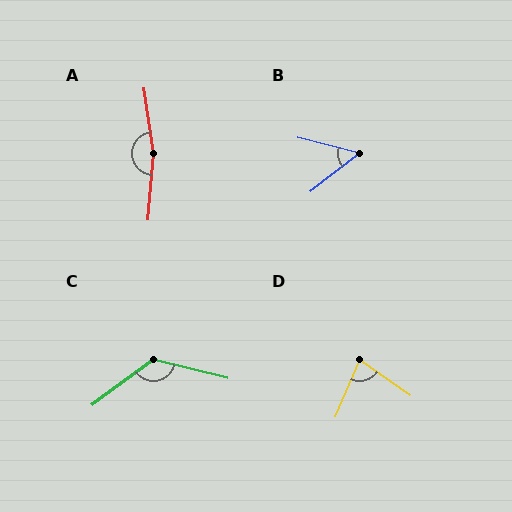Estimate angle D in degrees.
Approximately 78 degrees.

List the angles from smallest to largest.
B (52°), D (78°), C (130°), A (167°).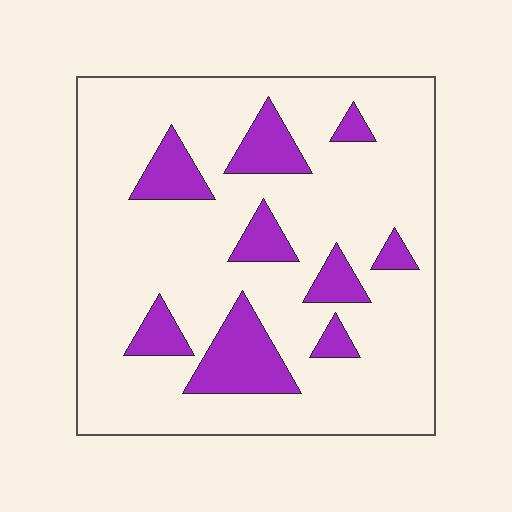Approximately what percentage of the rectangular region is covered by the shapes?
Approximately 20%.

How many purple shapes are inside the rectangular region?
9.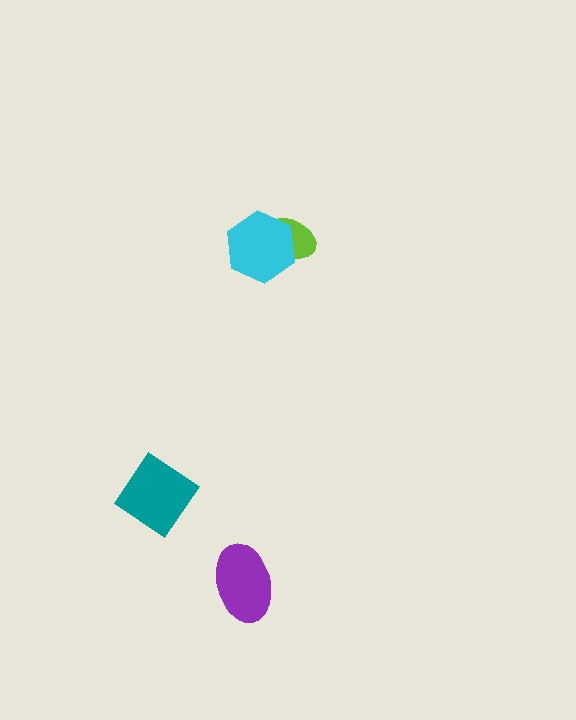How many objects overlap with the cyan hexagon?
1 object overlaps with the cyan hexagon.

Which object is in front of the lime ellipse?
The cyan hexagon is in front of the lime ellipse.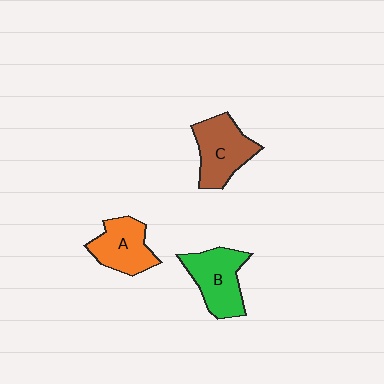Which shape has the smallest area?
Shape A (orange).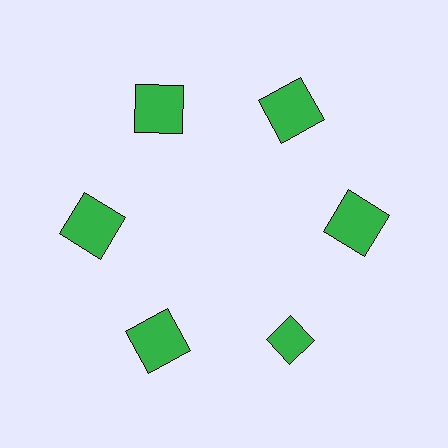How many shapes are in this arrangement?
There are 6 shapes arranged in a ring pattern.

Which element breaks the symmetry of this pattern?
The green diamond at roughly the 5 o'clock position breaks the symmetry. All other shapes are green squares.